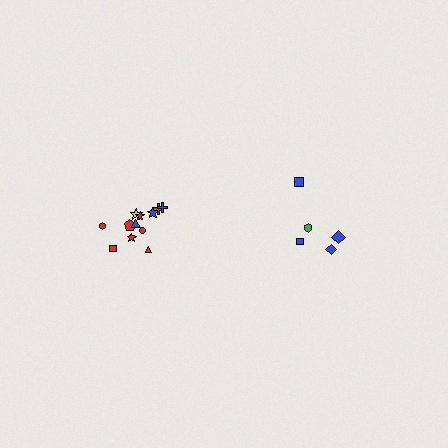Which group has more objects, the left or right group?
The left group.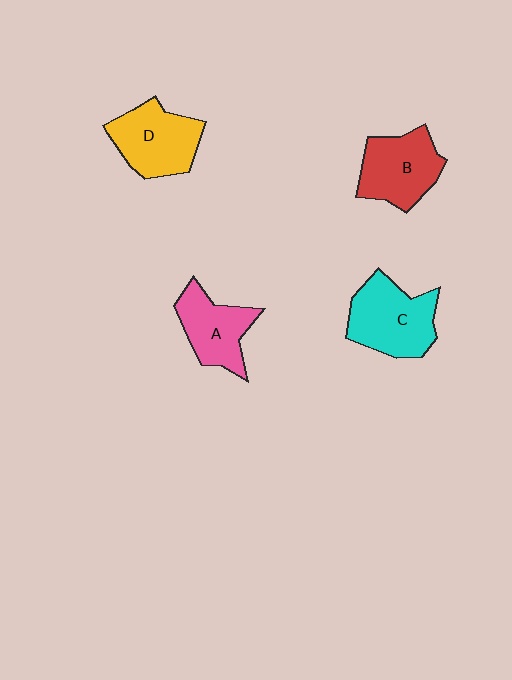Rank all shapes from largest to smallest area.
From largest to smallest: C (cyan), D (yellow), B (red), A (pink).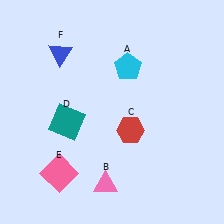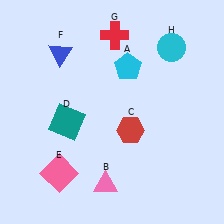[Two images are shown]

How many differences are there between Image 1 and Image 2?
There are 2 differences between the two images.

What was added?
A red cross (G), a cyan circle (H) were added in Image 2.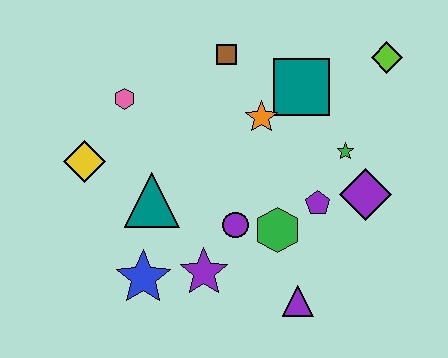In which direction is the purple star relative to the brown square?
The purple star is below the brown square.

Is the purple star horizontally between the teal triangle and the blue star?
No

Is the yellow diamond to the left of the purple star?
Yes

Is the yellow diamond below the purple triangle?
No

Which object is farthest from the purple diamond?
The yellow diamond is farthest from the purple diamond.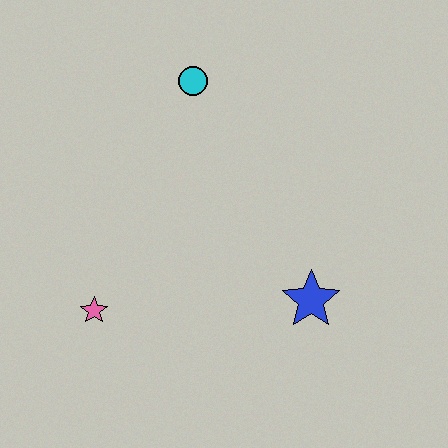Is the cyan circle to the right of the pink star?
Yes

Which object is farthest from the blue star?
The cyan circle is farthest from the blue star.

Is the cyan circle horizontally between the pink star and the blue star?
Yes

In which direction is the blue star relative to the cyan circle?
The blue star is below the cyan circle.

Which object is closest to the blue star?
The pink star is closest to the blue star.